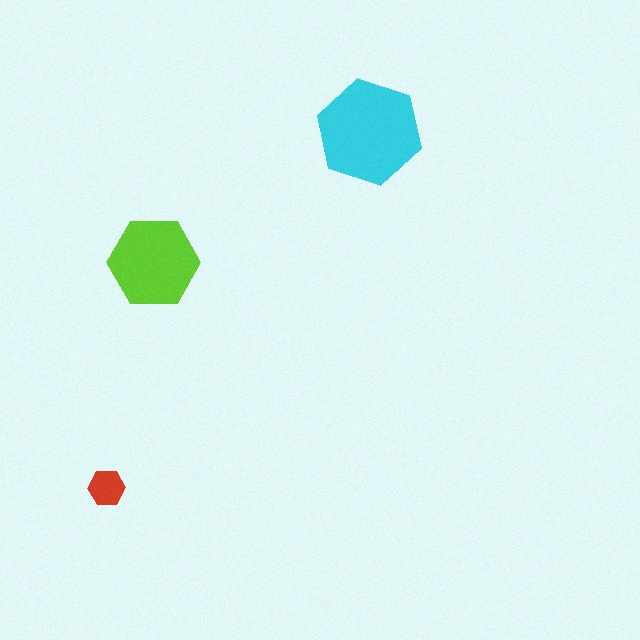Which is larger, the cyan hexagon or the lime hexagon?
The cyan one.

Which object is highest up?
The cyan hexagon is topmost.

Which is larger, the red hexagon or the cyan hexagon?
The cyan one.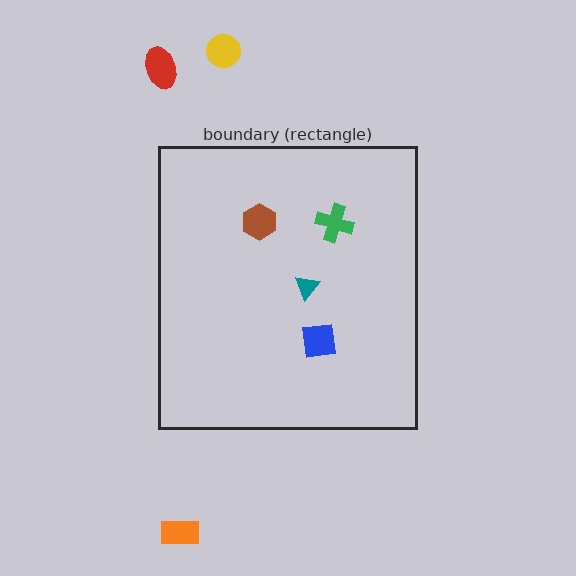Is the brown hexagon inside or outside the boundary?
Inside.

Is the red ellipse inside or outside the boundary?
Outside.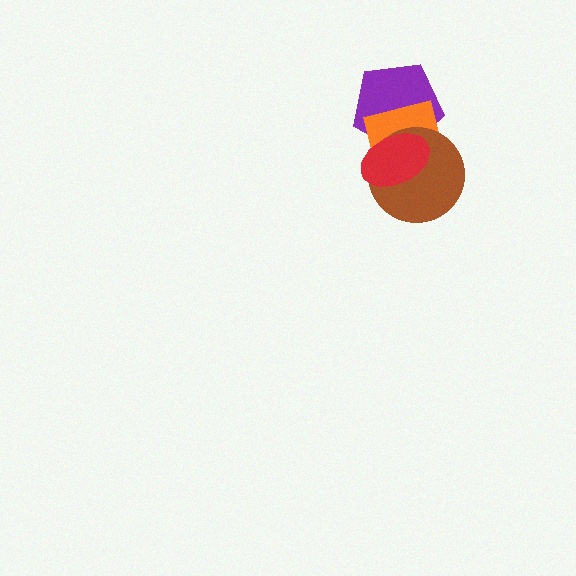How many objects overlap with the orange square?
3 objects overlap with the orange square.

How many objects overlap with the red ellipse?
3 objects overlap with the red ellipse.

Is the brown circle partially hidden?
Yes, it is partially covered by another shape.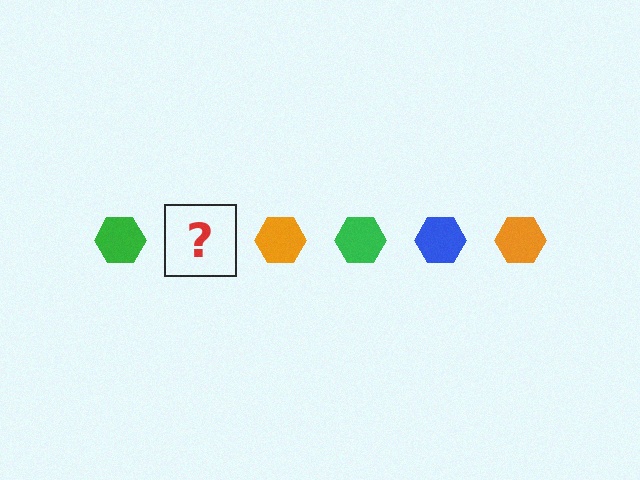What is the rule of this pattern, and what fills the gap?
The rule is that the pattern cycles through green, blue, orange hexagons. The gap should be filled with a blue hexagon.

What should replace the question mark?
The question mark should be replaced with a blue hexagon.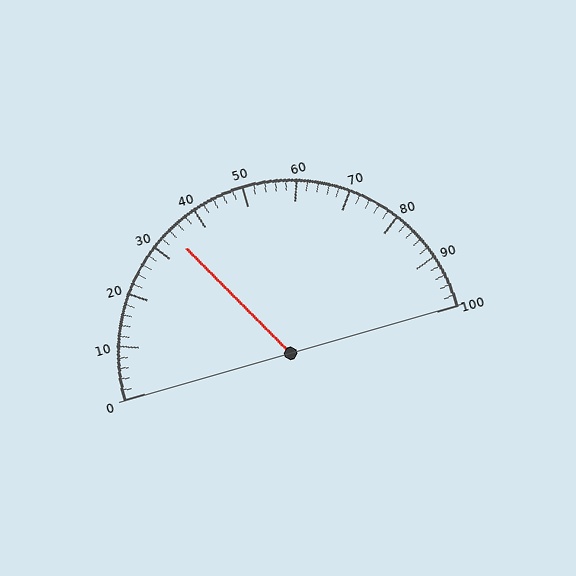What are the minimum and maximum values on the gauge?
The gauge ranges from 0 to 100.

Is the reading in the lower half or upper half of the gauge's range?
The reading is in the lower half of the range (0 to 100).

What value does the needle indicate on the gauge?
The needle indicates approximately 34.